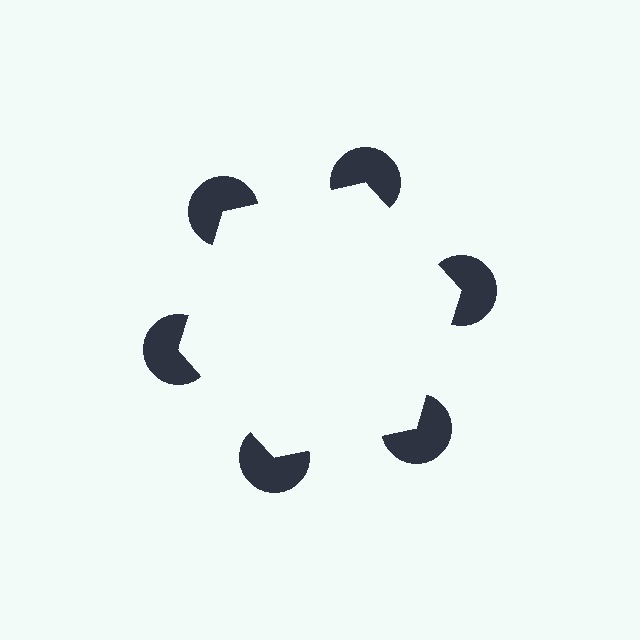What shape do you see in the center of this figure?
An illusory hexagon — its edges are inferred from the aligned wedge cuts in the pac-man discs, not physically drawn.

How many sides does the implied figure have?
6 sides.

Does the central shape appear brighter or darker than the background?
It typically appears slightly brighter than the background, even though no actual brightness change is drawn.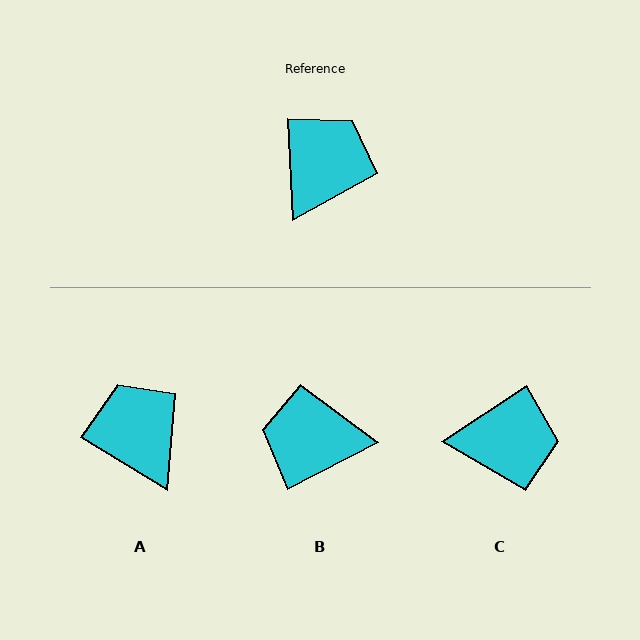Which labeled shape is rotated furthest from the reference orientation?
B, about 114 degrees away.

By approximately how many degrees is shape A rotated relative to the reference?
Approximately 57 degrees counter-clockwise.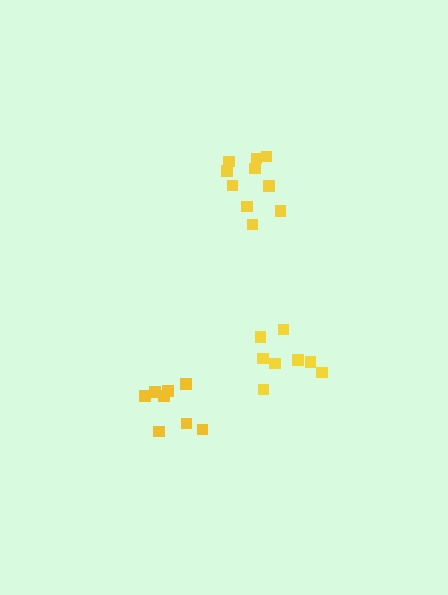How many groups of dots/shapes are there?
There are 3 groups.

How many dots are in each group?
Group 1: 10 dots, Group 2: 8 dots, Group 3: 8 dots (26 total).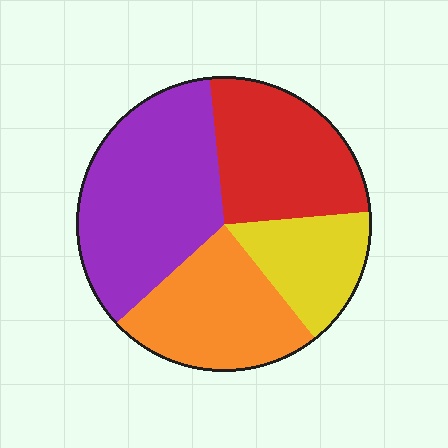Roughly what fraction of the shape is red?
Red takes up between a quarter and a half of the shape.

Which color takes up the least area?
Yellow, at roughly 15%.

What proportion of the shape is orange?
Orange takes up less than a quarter of the shape.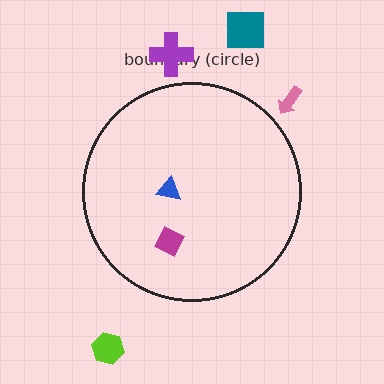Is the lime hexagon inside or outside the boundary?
Outside.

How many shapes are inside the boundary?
2 inside, 4 outside.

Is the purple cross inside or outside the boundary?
Outside.